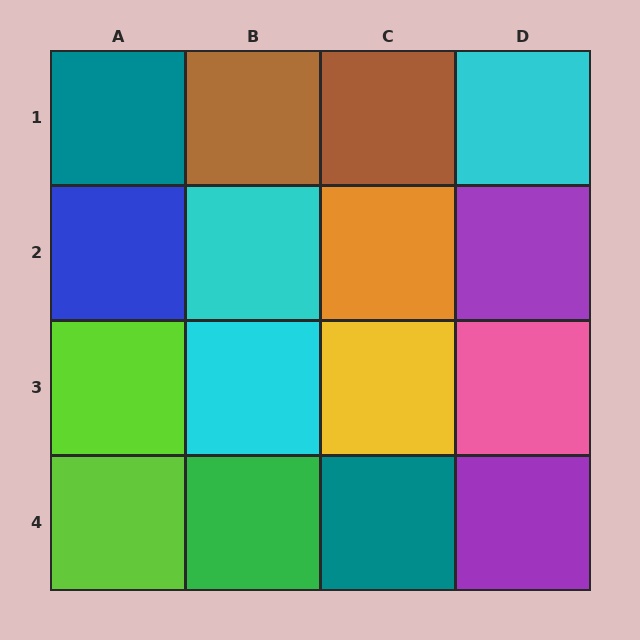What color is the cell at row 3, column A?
Lime.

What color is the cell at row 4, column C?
Teal.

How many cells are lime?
2 cells are lime.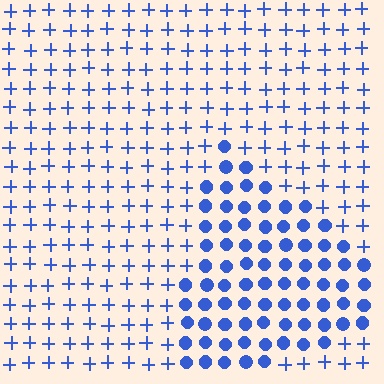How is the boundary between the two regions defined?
The boundary is defined by a change in element shape: circles inside vs. plus signs outside. All elements share the same color and spacing.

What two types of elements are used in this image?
The image uses circles inside the triangle region and plus signs outside it.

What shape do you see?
I see a triangle.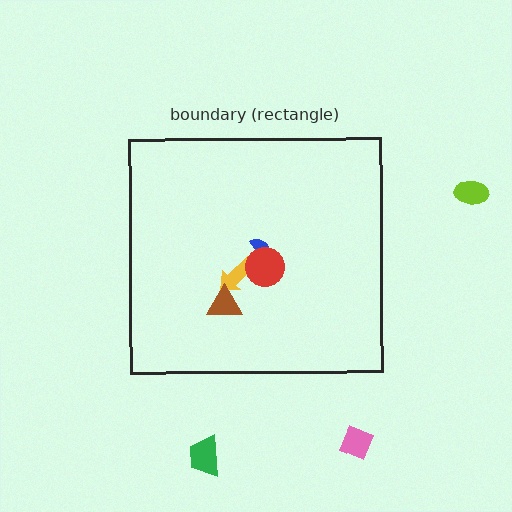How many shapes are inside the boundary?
4 inside, 3 outside.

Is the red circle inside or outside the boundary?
Inside.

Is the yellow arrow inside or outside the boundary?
Inside.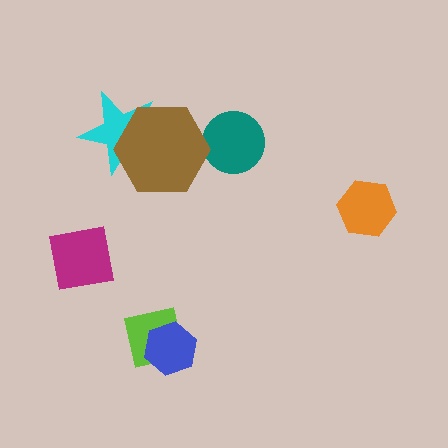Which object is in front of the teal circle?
The brown hexagon is in front of the teal circle.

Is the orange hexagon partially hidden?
No, no other shape covers it.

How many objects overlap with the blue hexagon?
1 object overlaps with the blue hexagon.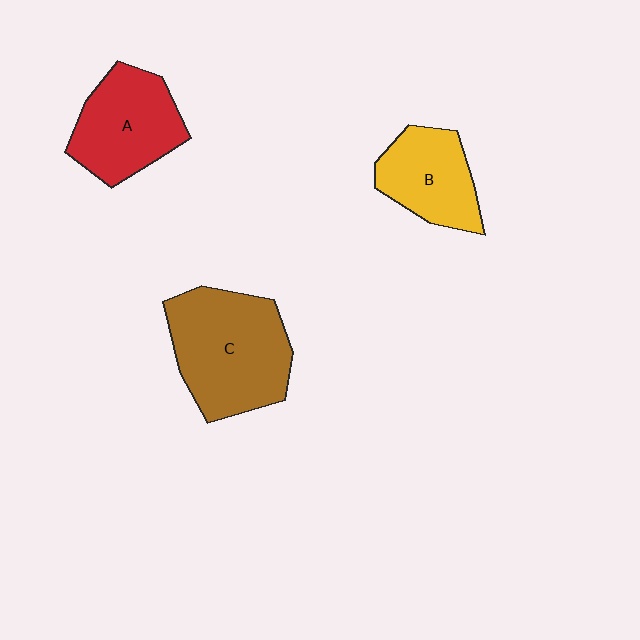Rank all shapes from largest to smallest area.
From largest to smallest: C (brown), A (red), B (yellow).